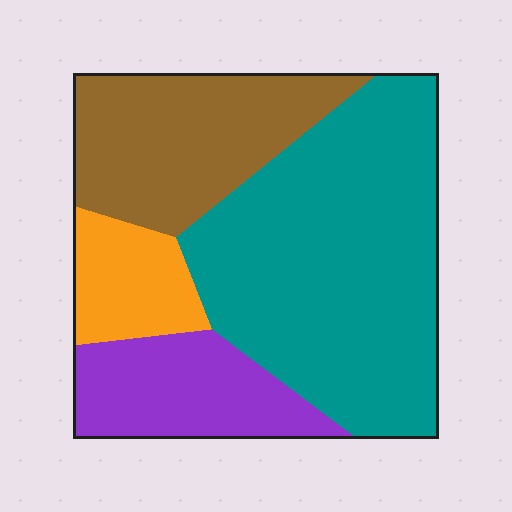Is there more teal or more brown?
Teal.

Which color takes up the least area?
Orange, at roughly 10%.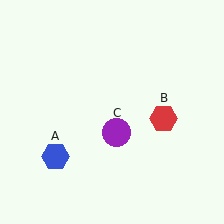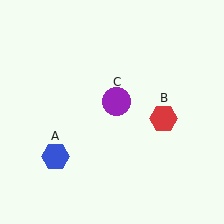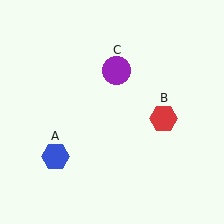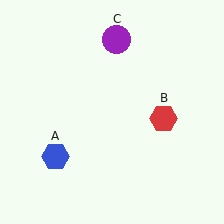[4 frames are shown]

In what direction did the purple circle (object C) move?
The purple circle (object C) moved up.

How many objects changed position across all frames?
1 object changed position: purple circle (object C).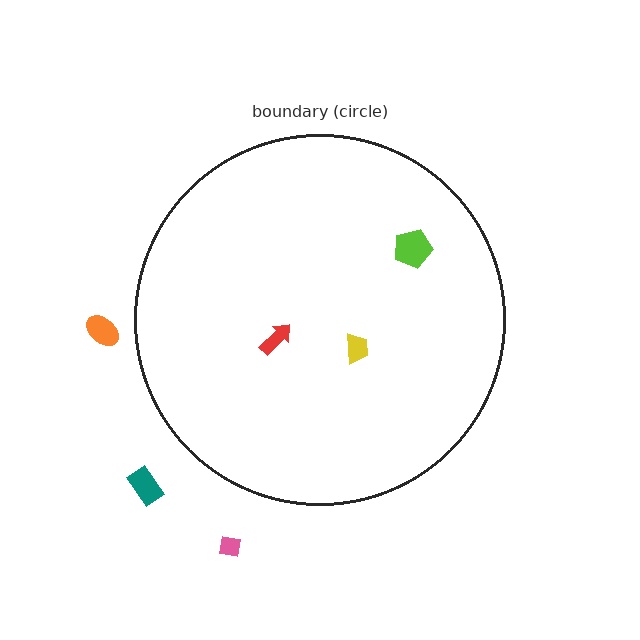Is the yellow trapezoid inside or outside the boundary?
Inside.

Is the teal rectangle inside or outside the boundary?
Outside.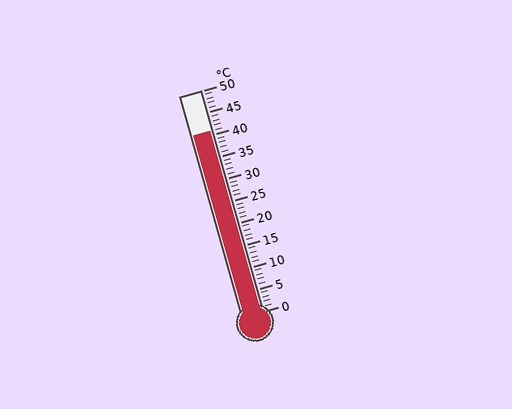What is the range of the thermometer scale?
The thermometer scale ranges from 0°C to 50°C.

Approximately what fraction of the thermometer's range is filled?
The thermometer is filled to approximately 80% of its range.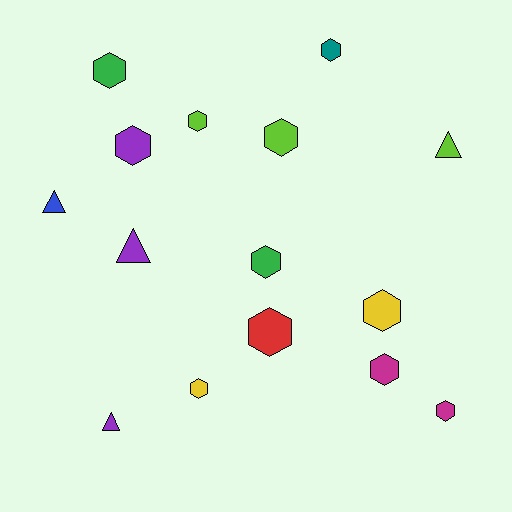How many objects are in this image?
There are 15 objects.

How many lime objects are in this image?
There are 3 lime objects.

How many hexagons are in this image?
There are 11 hexagons.